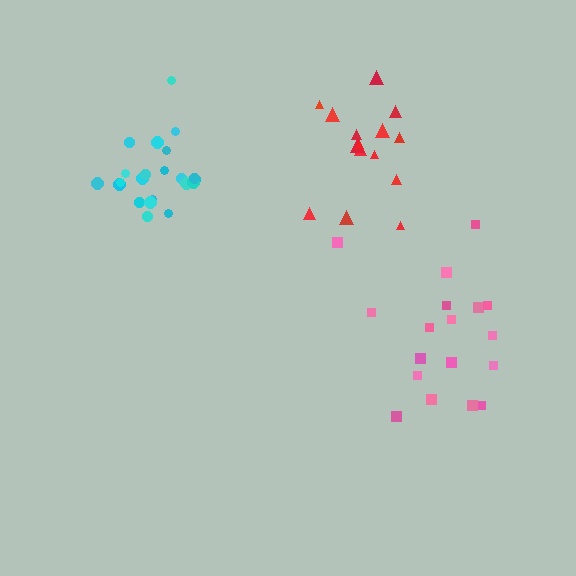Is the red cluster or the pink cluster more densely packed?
Red.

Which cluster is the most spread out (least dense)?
Pink.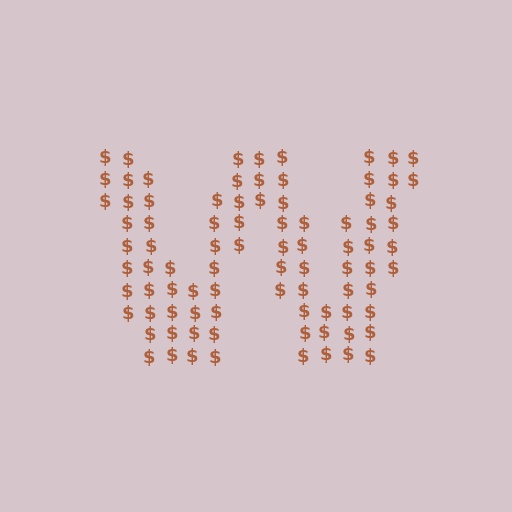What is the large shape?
The large shape is the letter W.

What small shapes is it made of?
It is made of small dollar signs.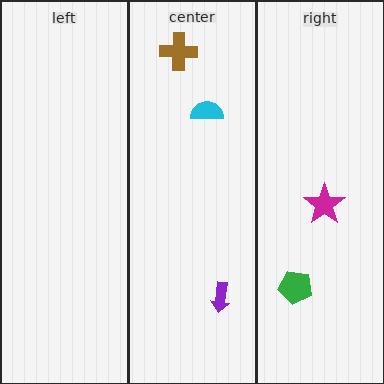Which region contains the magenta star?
The right region.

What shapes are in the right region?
The magenta star, the green pentagon.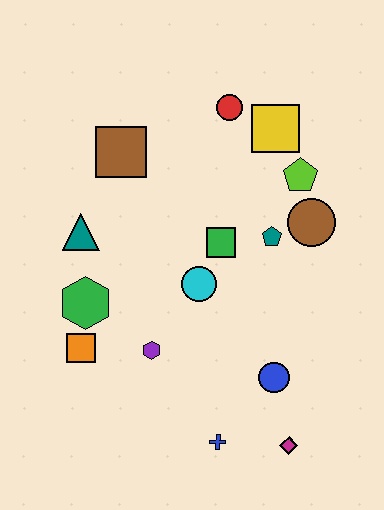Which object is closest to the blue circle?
The magenta diamond is closest to the blue circle.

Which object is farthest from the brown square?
The magenta diamond is farthest from the brown square.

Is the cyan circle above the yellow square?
No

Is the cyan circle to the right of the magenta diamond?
No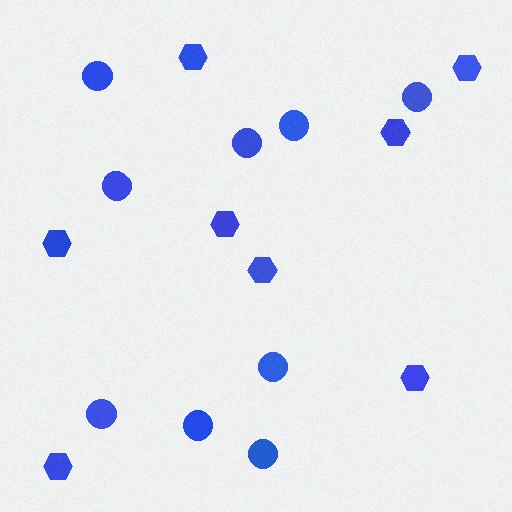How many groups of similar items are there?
There are 2 groups: one group of hexagons (8) and one group of circles (9).